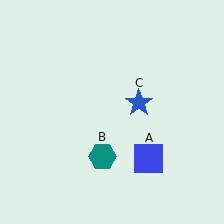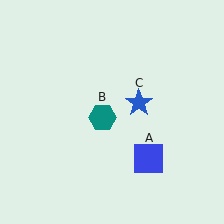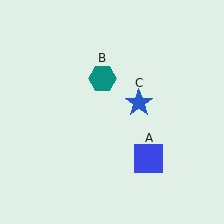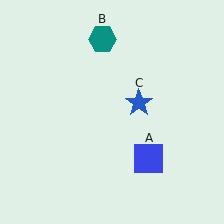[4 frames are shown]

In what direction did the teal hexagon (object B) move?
The teal hexagon (object B) moved up.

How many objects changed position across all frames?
1 object changed position: teal hexagon (object B).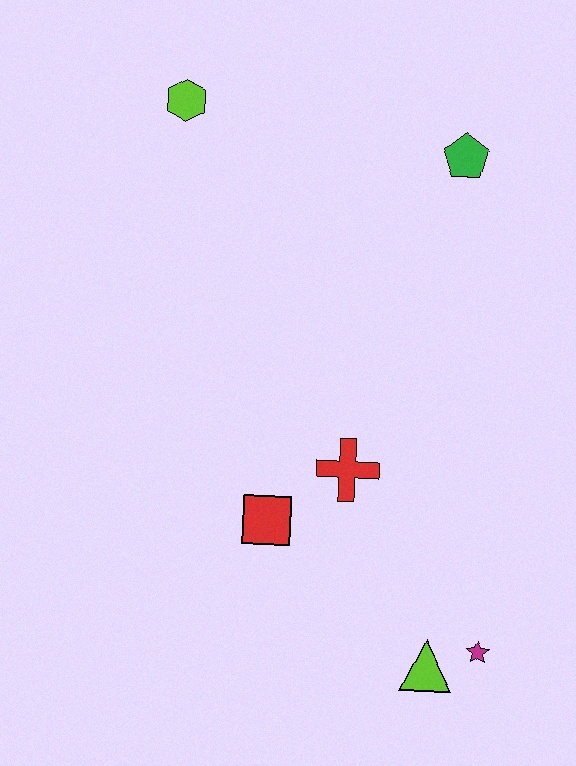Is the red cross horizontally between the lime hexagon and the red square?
No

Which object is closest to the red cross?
The red square is closest to the red cross.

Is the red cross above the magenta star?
Yes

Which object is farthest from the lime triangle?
The lime hexagon is farthest from the lime triangle.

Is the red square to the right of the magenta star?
No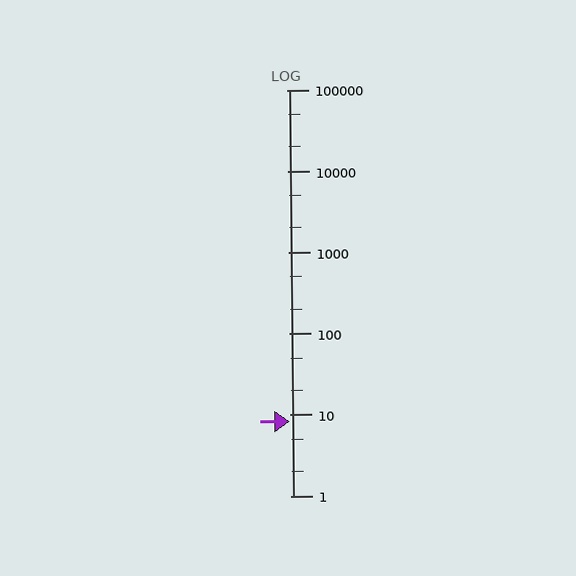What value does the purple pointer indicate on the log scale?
The pointer indicates approximately 8.2.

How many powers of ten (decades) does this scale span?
The scale spans 5 decades, from 1 to 100000.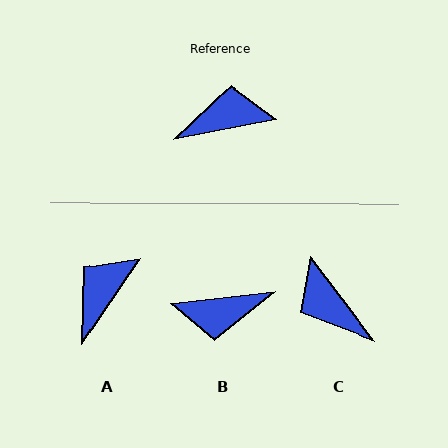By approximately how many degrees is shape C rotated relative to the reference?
Approximately 116 degrees counter-clockwise.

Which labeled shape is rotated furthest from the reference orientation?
B, about 175 degrees away.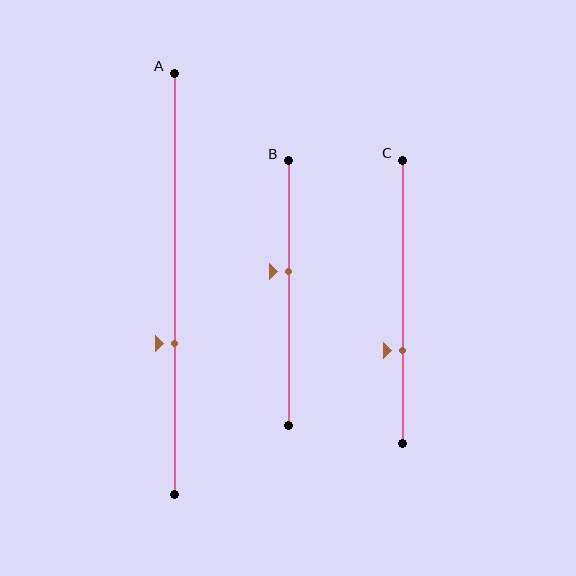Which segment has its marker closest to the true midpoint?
Segment B has its marker closest to the true midpoint.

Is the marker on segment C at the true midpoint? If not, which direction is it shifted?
No, the marker on segment C is shifted downward by about 17% of the segment length.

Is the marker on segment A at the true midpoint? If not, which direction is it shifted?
No, the marker on segment A is shifted downward by about 14% of the segment length.